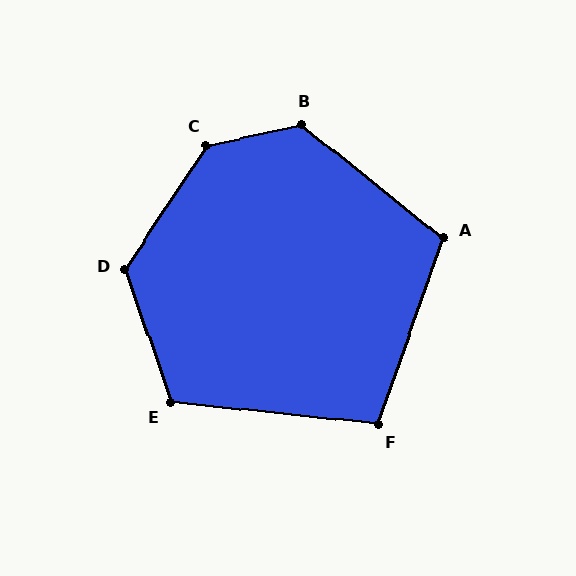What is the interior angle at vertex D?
Approximately 128 degrees (obtuse).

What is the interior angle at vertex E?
Approximately 115 degrees (obtuse).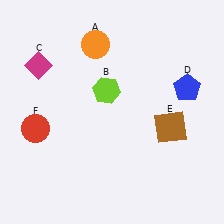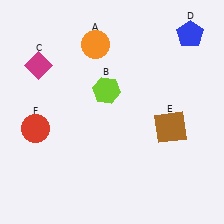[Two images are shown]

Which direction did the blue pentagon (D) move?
The blue pentagon (D) moved up.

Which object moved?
The blue pentagon (D) moved up.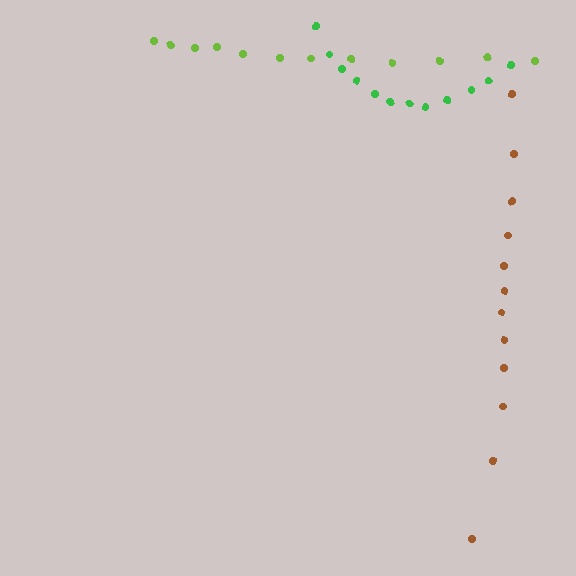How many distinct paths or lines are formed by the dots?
There are 3 distinct paths.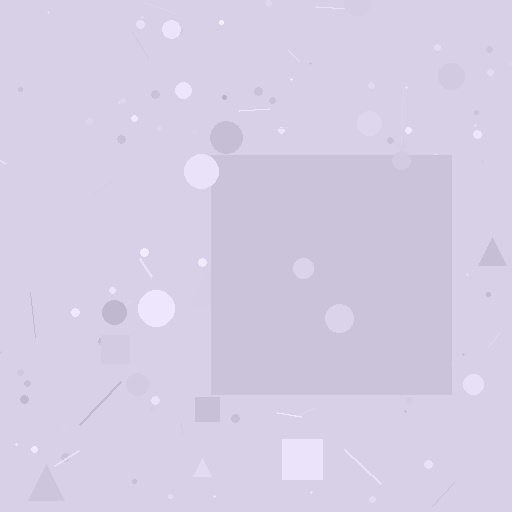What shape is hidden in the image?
A square is hidden in the image.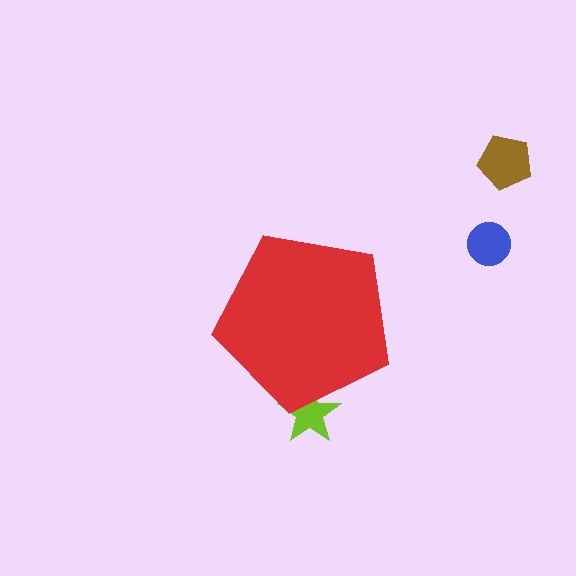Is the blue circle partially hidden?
No, the blue circle is fully visible.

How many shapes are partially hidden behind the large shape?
1 shape is partially hidden.